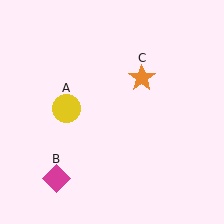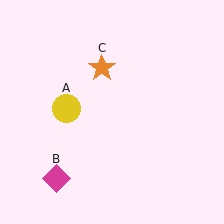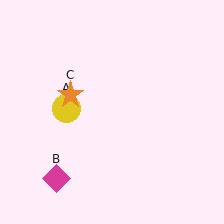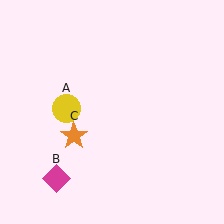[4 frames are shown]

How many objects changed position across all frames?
1 object changed position: orange star (object C).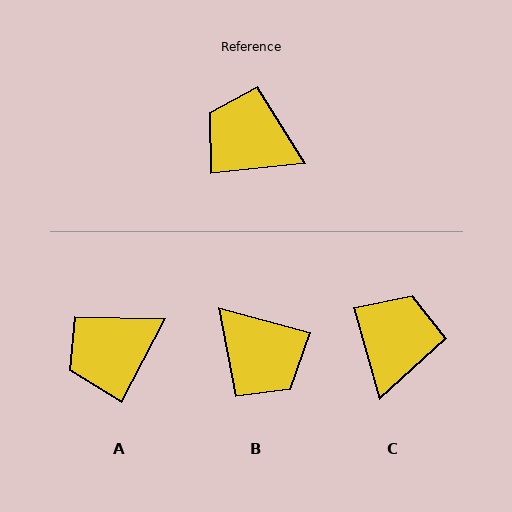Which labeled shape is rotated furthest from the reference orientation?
B, about 159 degrees away.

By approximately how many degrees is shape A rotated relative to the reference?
Approximately 57 degrees counter-clockwise.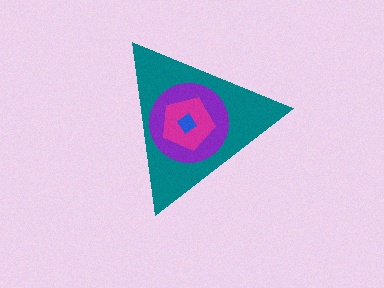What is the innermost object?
The blue diamond.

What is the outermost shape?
The teal triangle.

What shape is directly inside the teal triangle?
The purple circle.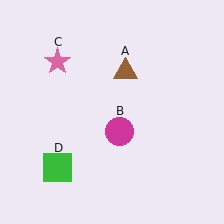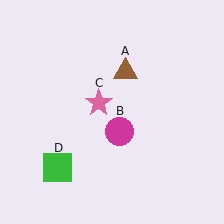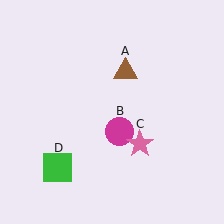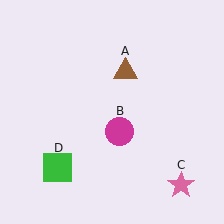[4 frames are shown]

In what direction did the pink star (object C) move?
The pink star (object C) moved down and to the right.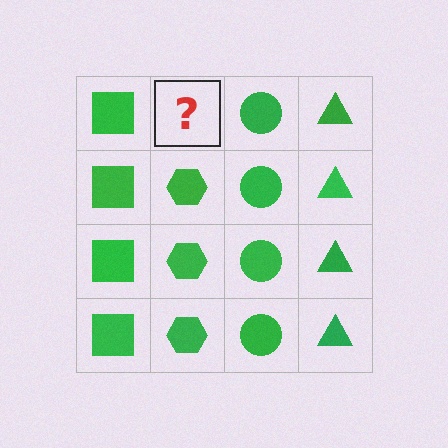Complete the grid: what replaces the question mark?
The question mark should be replaced with a green hexagon.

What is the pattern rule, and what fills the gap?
The rule is that each column has a consistent shape. The gap should be filled with a green hexagon.